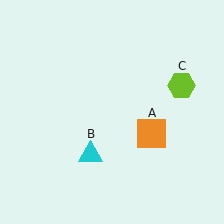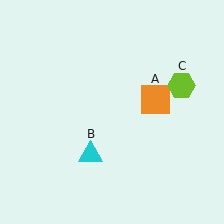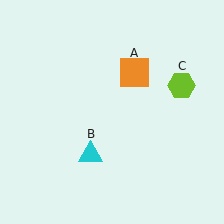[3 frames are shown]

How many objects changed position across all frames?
1 object changed position: orange square (object A).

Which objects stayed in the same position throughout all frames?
Cyan triangle (object B) and lime hexagon (object C) remained stationary.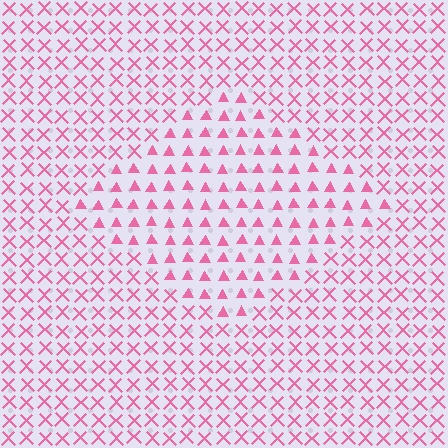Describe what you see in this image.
The image is filled with small pink elements arranged in a uniform grid. A diamond-shaped region contains triangles, while the surrounding area contains X marks. The boundary is defined purely by the change in element shape.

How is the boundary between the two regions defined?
The boundary is defined by a change in element shape: triangles inside vs. X marks outside. All elements share the same color and spacing.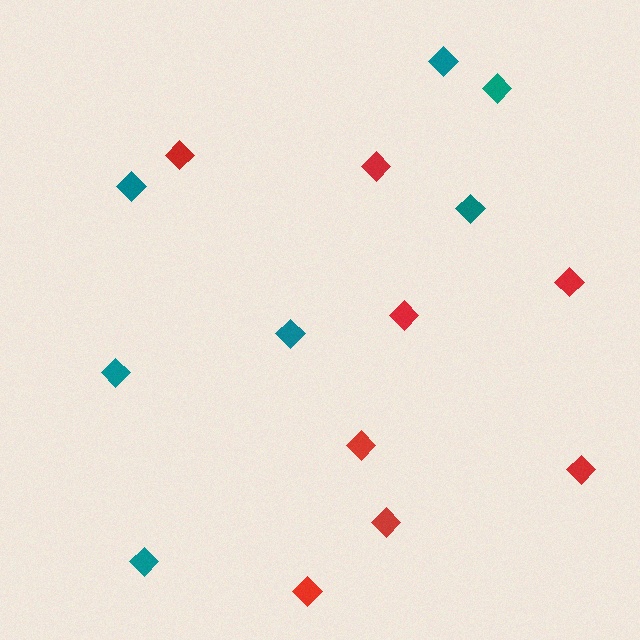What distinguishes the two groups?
There are 2 groups: one group of red diamonds (8) and one group of teal diamonds (7).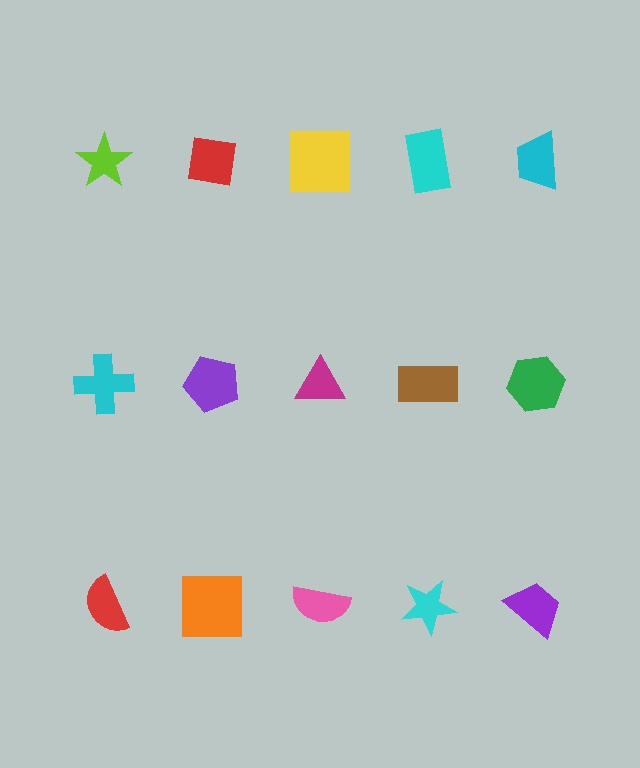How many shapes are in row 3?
5 shapes.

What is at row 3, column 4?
A cyan star.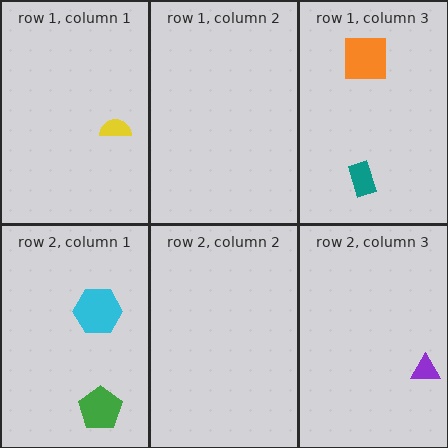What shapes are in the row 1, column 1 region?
The yellow semicircle.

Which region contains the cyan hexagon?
The row 2, column 1 region.